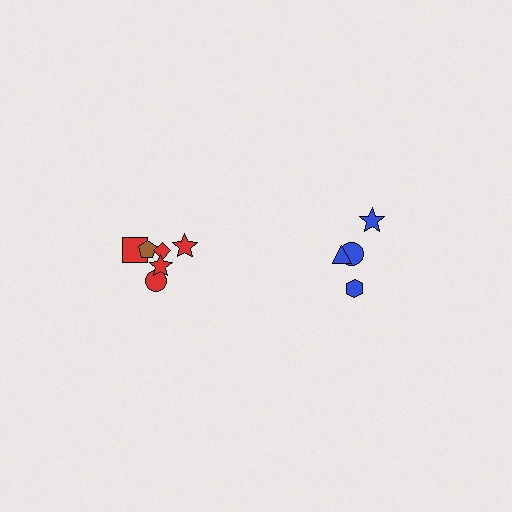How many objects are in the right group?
There are 4 objects.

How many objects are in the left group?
There are 6 objects.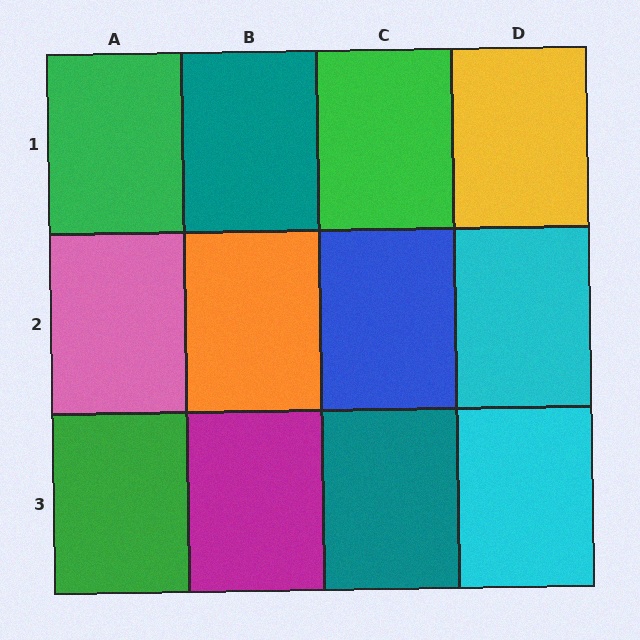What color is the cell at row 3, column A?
Green.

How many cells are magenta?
1 cell is magenta.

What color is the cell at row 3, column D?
Cyan.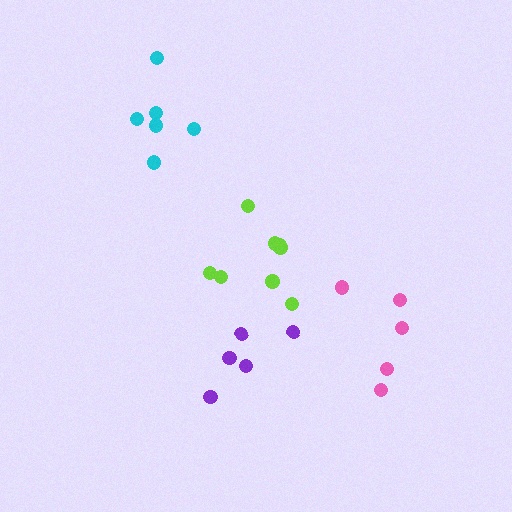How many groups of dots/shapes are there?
There are 4 groups.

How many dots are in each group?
Group 1: 8 dots, Group 2: 5 dots, Group 3: 5 dots, Group 4: 6 dots (24 total).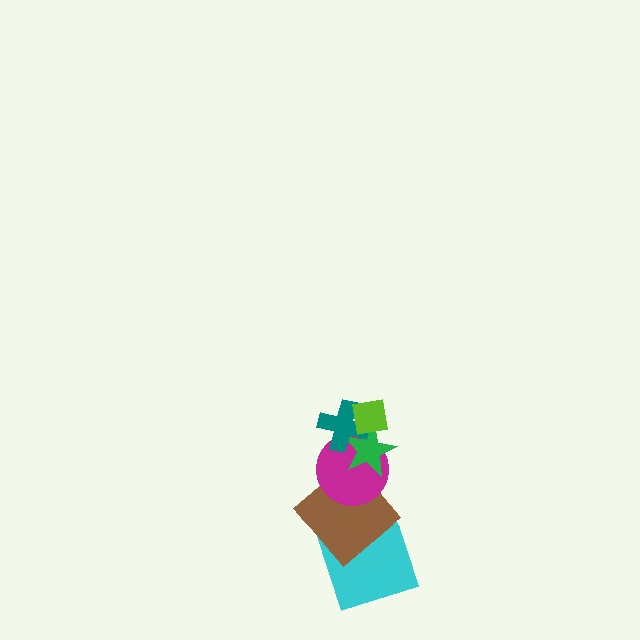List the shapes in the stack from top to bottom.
From top to bottom: the lime square, the teal cross, the green star, the magenta circle, the brown diamond, the cyan square.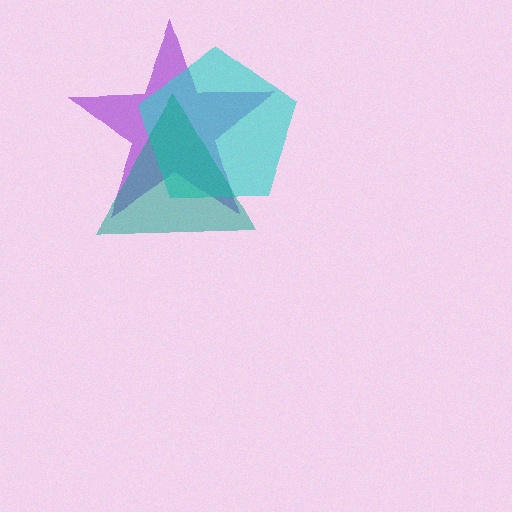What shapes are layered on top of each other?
The layered shapes are: a purple star, a cyan pentagon, a teal triangle.